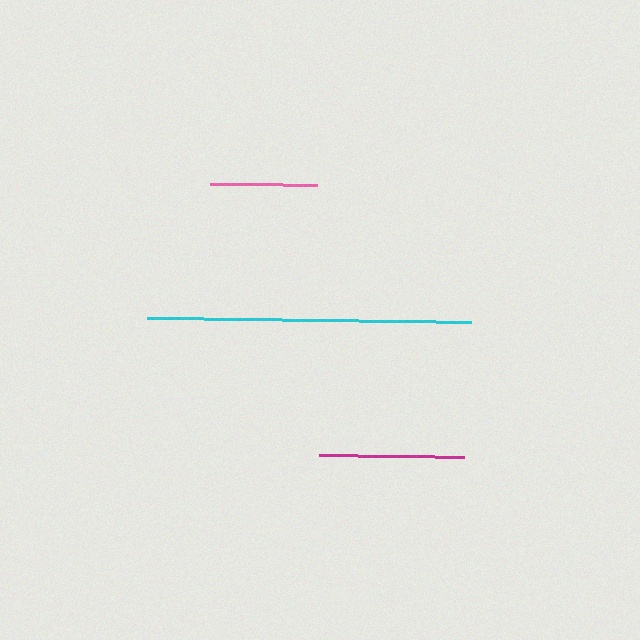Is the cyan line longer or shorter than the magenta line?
The cyan line is longer than the magenta line.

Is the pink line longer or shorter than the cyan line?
The cyan line is longer than the pink line.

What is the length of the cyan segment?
The cyan segment is approximately 324 pixels long.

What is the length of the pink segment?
The pink segment is approximately 108 pixels long.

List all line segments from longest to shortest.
From longest to shortest: cyan, magenta, pink.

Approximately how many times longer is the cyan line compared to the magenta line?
The cyan line is approximately 2.2 times the length of the magenta line.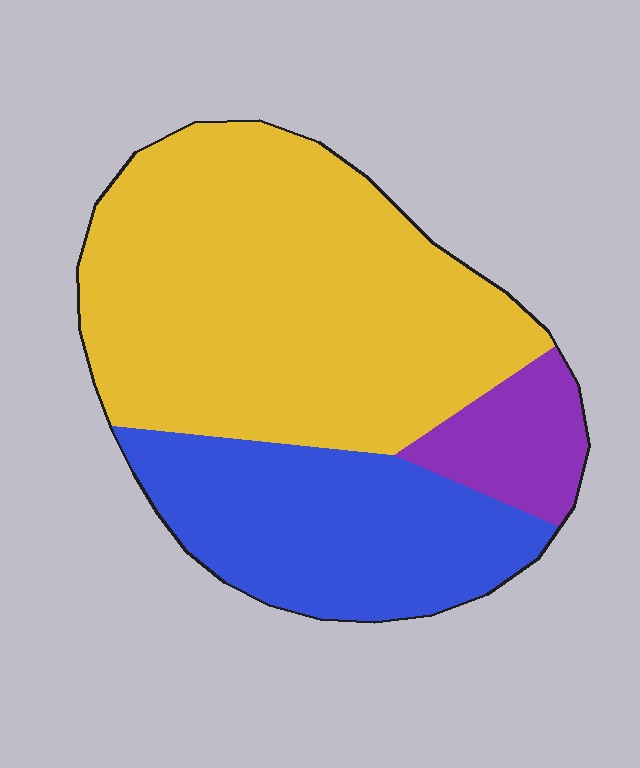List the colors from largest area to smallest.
From largest to smallest: yellow, blue, purple.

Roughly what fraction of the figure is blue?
Blue takes up about one third (1/3) of the figure.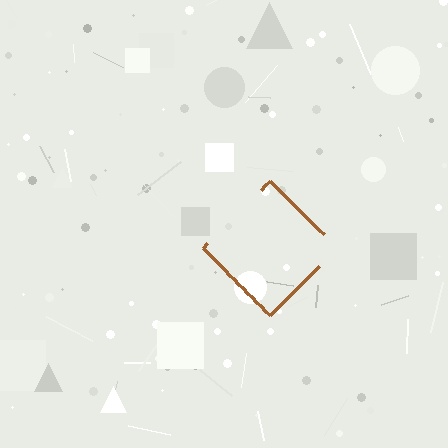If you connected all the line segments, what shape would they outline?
They would outline a diamond.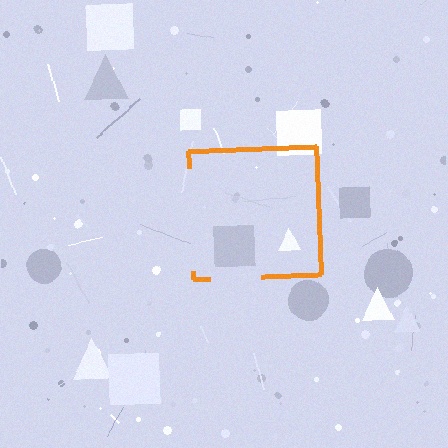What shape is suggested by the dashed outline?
The dashed outline suggests a square.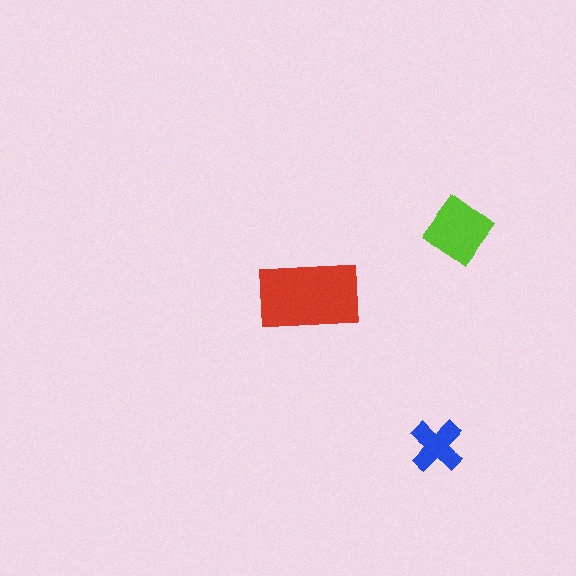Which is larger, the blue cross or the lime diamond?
The lime diamond.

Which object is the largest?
The red rectangle.